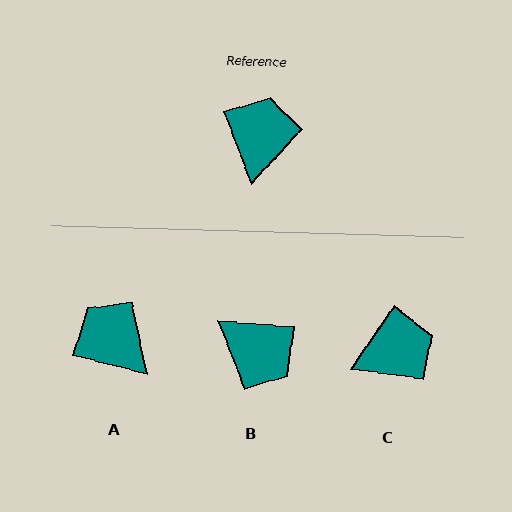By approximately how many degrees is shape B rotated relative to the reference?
Approximately 116 degrees clockwise.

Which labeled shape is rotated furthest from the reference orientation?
B, about 116 degrees away.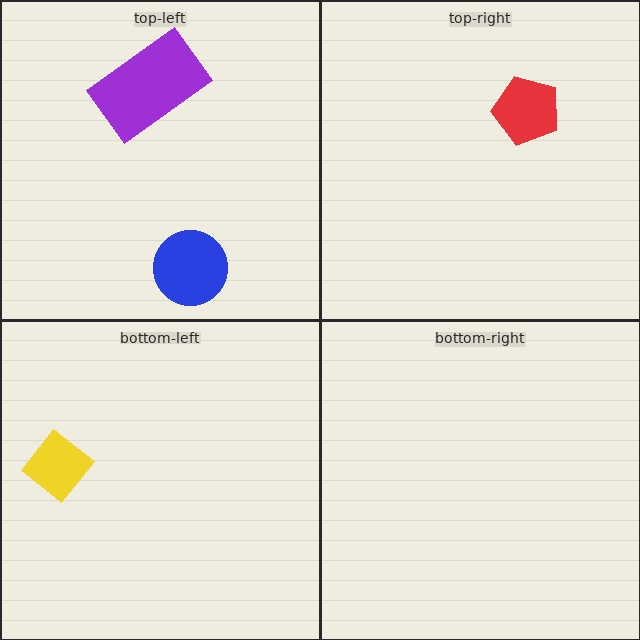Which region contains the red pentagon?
The top-right region.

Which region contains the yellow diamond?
The bottom-left region.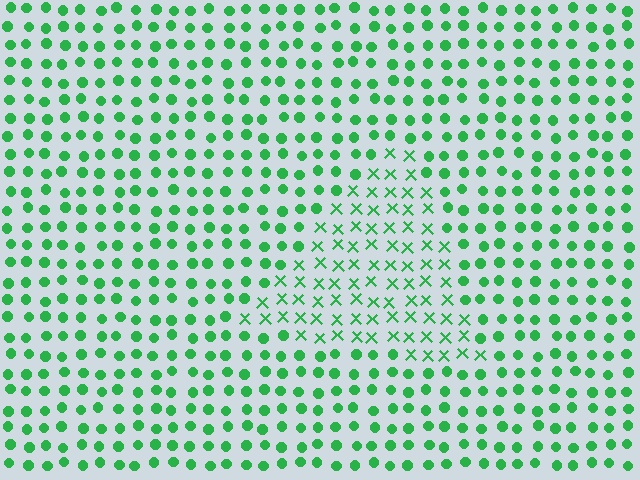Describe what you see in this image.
The image is filled with small green elements arranged in a uniform grid. A triangle-shaped region contains X marks, while the surrounding area contains circles. The boundary is defined purely by the change in element shape.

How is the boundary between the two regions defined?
The boundary is defined by a change in element shape: X marks inside vs. circles outside. All elements share the same color and spacing.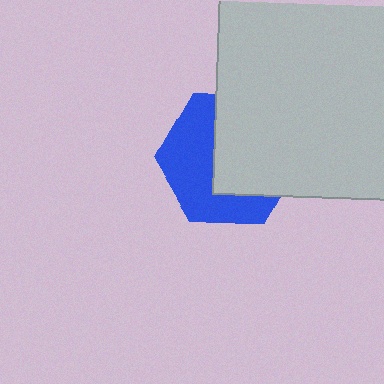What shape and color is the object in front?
The object in front is a light gray square.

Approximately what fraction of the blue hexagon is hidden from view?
Roughly 52% of the blue hexagon is hidden behind the light gray square.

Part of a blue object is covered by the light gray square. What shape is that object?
It is a hexagon.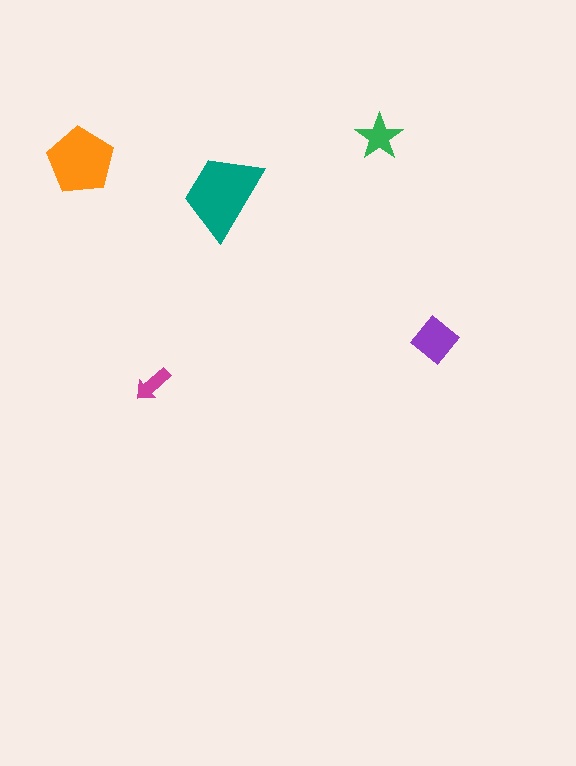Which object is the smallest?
The magenta arrow.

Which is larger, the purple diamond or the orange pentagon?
The orange pentagon.